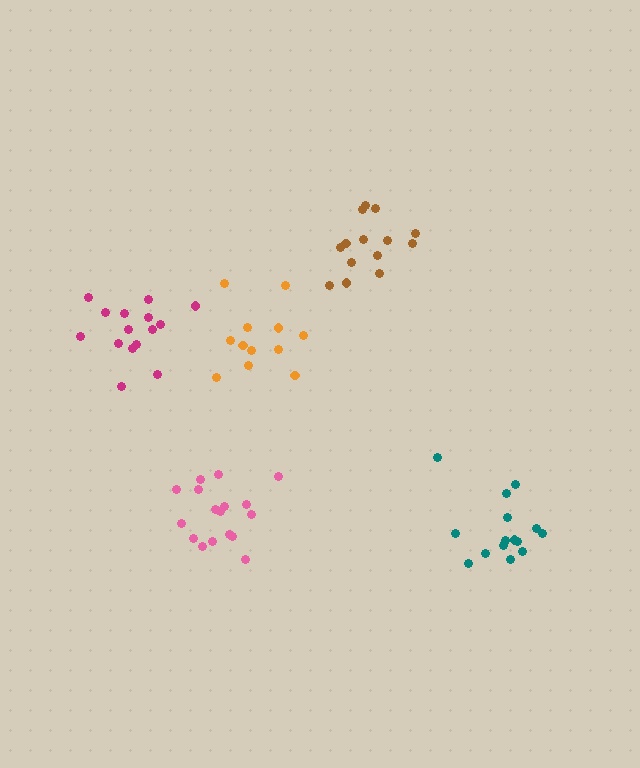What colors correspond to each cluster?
The clusters are colored: orange, pink, brown, teal, magenta.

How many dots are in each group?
Group 1: 12 dots, Group 2: 17 dots, Group 3: 14 dots, Group 4: 15 dots, Group 5: 15 dots (73 total).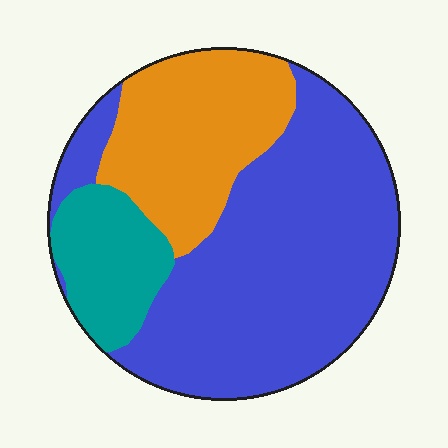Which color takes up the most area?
Blue, at roughly 60%.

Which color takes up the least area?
Teal, at roughly 15%.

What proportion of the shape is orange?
Orange covers 27% of the shape.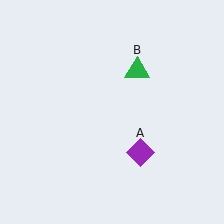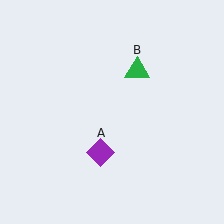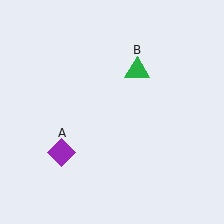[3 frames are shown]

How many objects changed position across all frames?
1 object changed position: purple diamond (object A).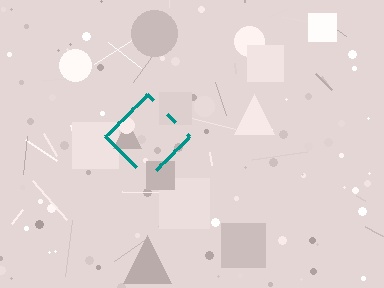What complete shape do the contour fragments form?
The contour fragments form a diamond.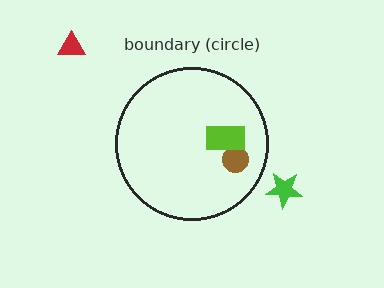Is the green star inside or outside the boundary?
Outside.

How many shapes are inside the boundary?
2 inside, 2 outside.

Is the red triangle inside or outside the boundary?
Outside.